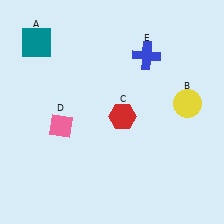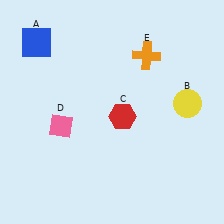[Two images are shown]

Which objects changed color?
A changed from teal to blue. E changed from blue to orange.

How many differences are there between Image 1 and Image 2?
There are 2 differences between the two images.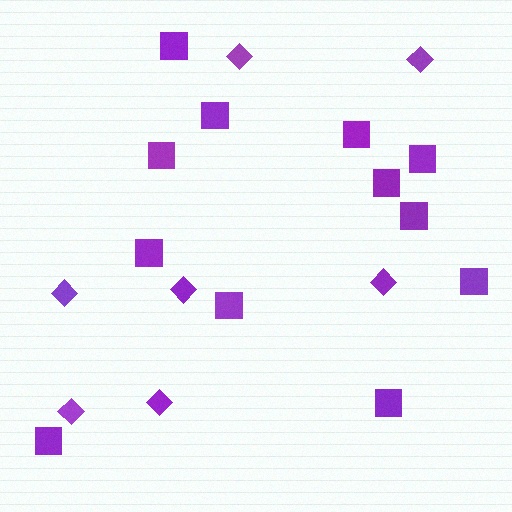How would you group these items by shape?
There are 2 groups: one group of diamonds (7) and one group of squares (12).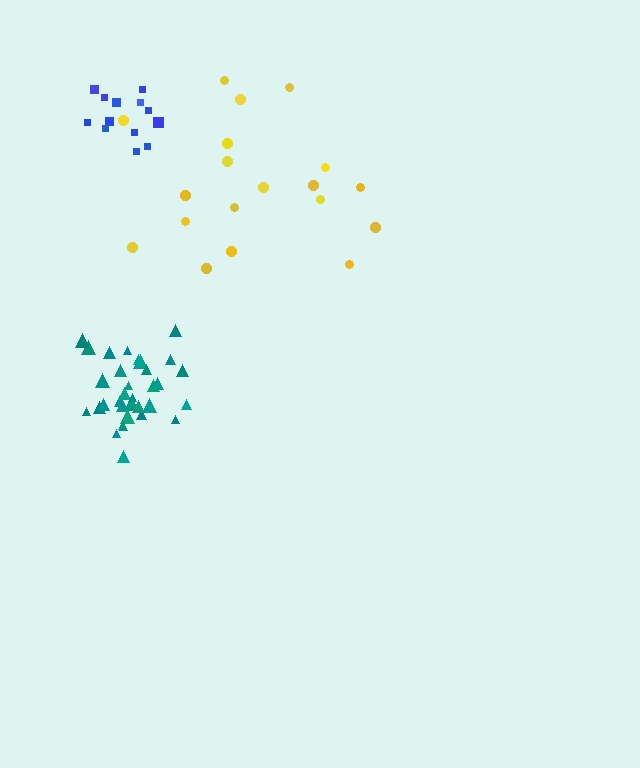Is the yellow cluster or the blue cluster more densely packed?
Blue.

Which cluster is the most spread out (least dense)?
Yellow.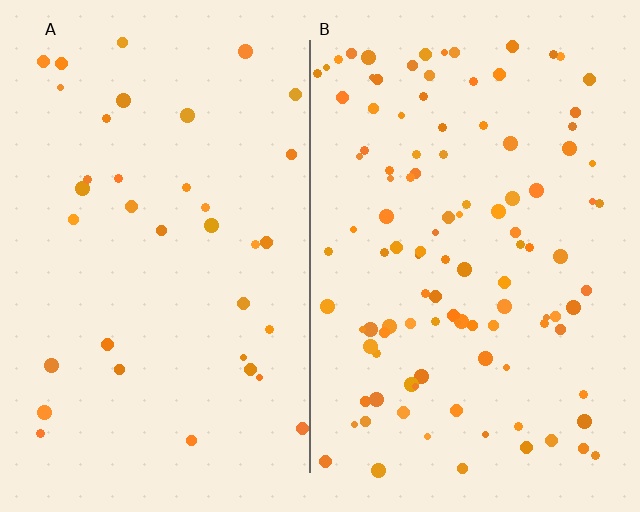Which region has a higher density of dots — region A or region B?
B (the right).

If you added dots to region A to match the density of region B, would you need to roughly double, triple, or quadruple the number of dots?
Approximately triple.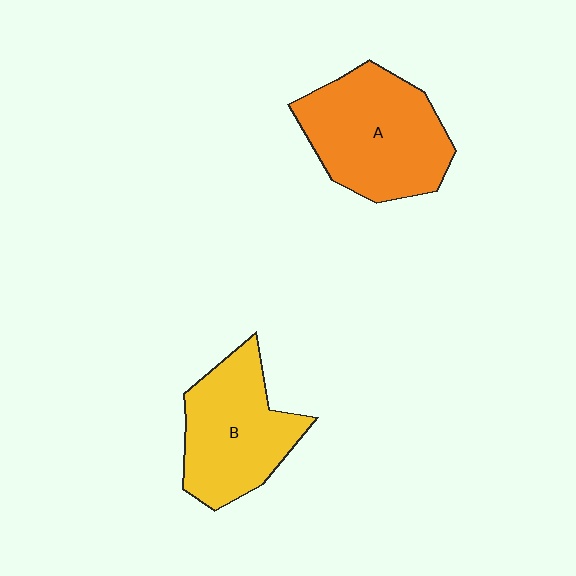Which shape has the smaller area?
Shape B (yellow).